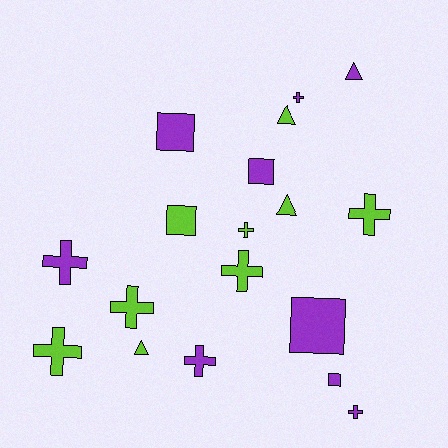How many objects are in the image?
There are 18 objects.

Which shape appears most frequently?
Cross, with 9 objects.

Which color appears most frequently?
Lime, with 9 objects.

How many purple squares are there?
There are 4 purple squares.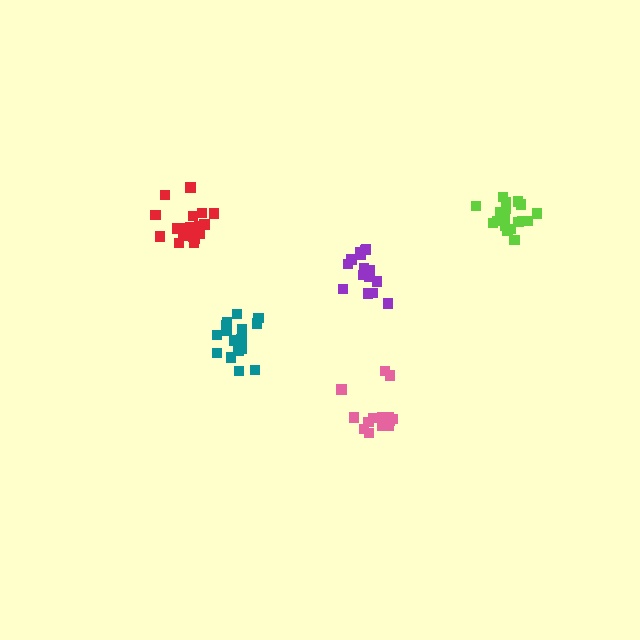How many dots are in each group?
Group 1: 18 dots, Group 2: 18 dots, Group 3: 15 dots, Group 4: 14 dots, Group 5: 20 dots (85 total).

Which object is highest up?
The lime cluster is topmost.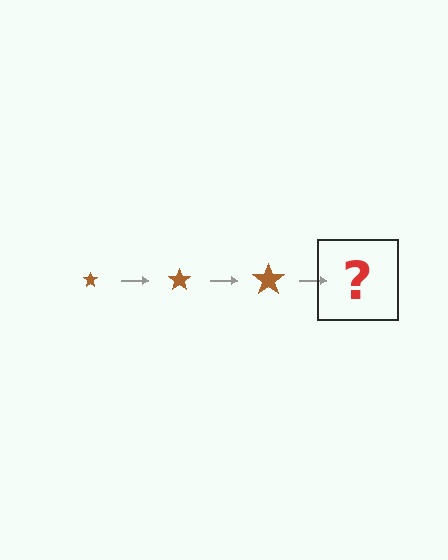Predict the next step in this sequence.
The next step is a brown star, larger than the previous one.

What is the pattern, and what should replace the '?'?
The pattern is that the star gets progressively larger each step. The '?' should be a brown star, larger than the previous one.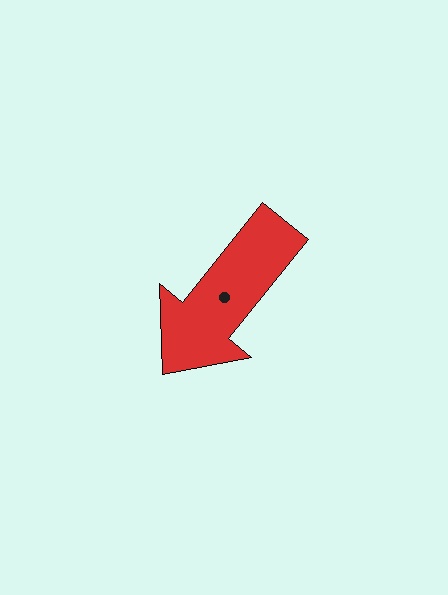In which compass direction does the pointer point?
Southwest.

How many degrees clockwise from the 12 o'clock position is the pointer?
Approximately 219 degrees.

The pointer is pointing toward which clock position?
Roughly 7 o'clock.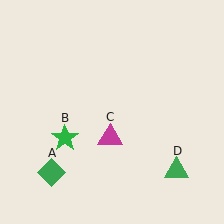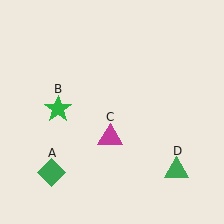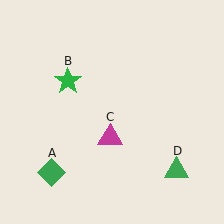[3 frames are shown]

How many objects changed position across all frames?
1 object changed position: green star (object B).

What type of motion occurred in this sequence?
The green star (object B) rotated clockwise around the center of the scene.